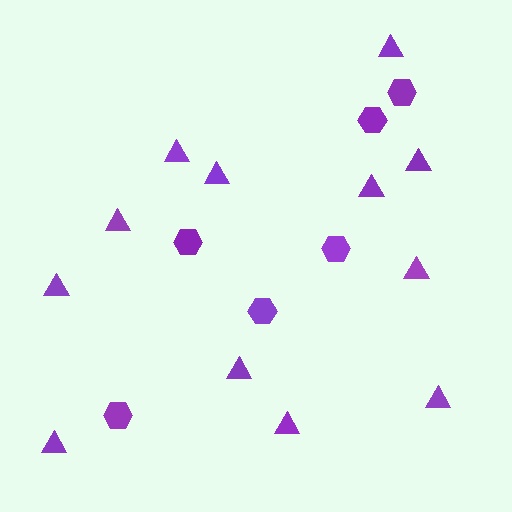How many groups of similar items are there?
There are 2 groups: one group of triangles (12) and one group of hexagons (6).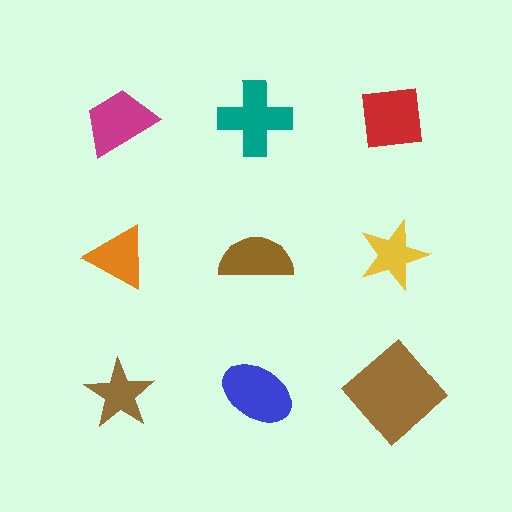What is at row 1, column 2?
A teal cross.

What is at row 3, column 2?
A blue ellipse.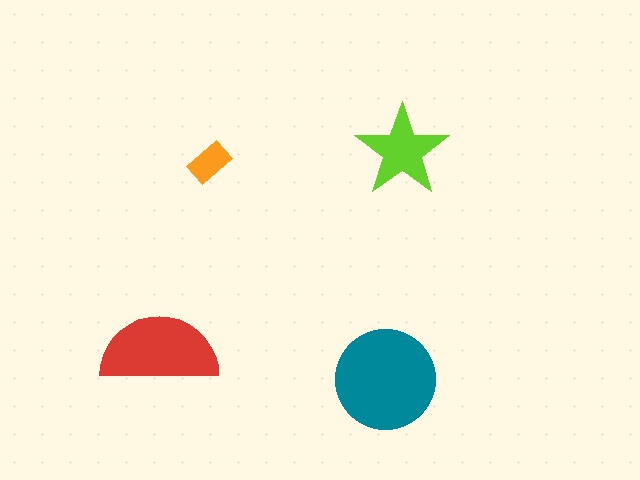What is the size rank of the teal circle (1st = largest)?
1st.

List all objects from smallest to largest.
The orange rectangle, the lime star, the red semicircle, the teal circle.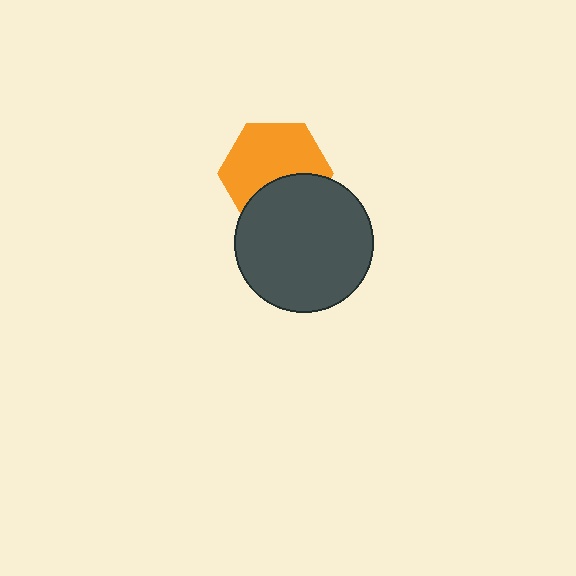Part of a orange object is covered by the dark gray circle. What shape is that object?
It is a hexagon.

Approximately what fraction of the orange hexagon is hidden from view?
Roughly 36% of the orange hexagon is hidden behind the dark gray circle.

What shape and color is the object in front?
The object in front is a dark gray circle.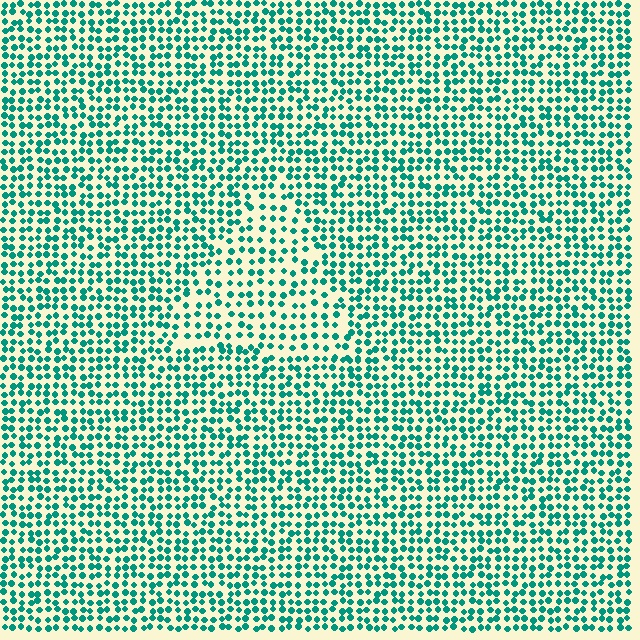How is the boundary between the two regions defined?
The boundary is defined by a change in element density (approximately 1.5x ratio). All elements are the same color, size, and shape.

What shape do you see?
I see a triangle.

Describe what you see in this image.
The image contains small teal elements arranged at two different densities. A triangle-shaped region is visible where the elements are less densely packed than the surrounding area.